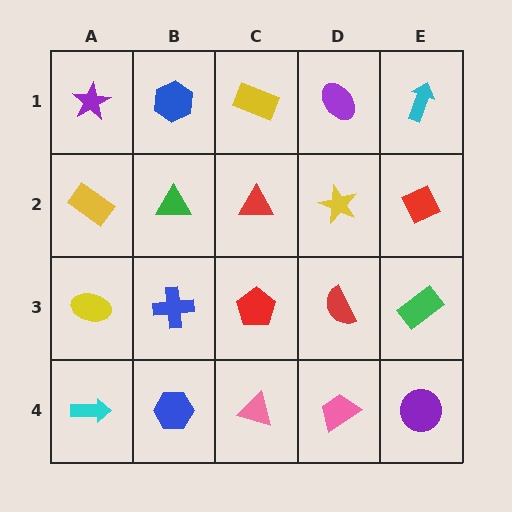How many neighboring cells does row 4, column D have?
3.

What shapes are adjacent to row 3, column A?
A yellow rectangle (row 2, column A), a cyan arrow (row 4, column A), a blue cross (row 3, column B).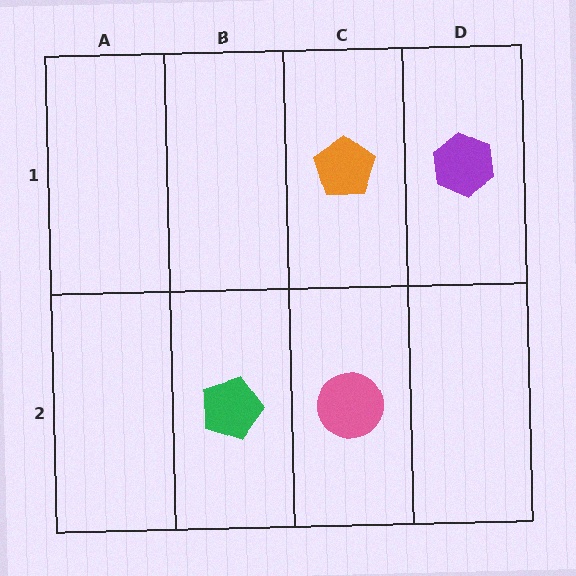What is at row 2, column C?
A pink circle.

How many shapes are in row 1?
2 shapes.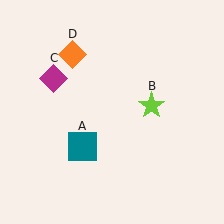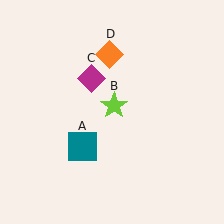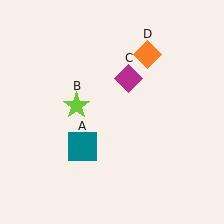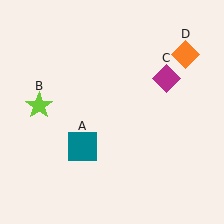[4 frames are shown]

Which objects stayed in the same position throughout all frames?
Teal square (object A) remained stationary.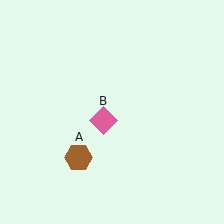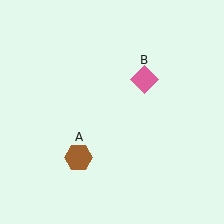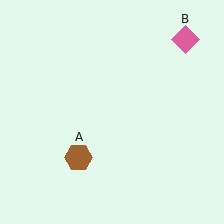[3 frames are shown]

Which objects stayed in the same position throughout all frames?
Brown hexagon (object A) remained stationary.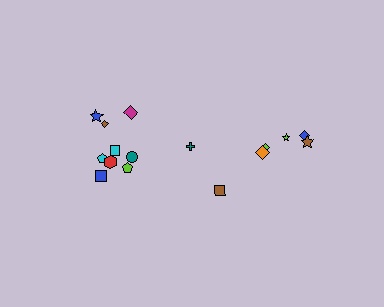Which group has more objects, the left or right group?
The left group.